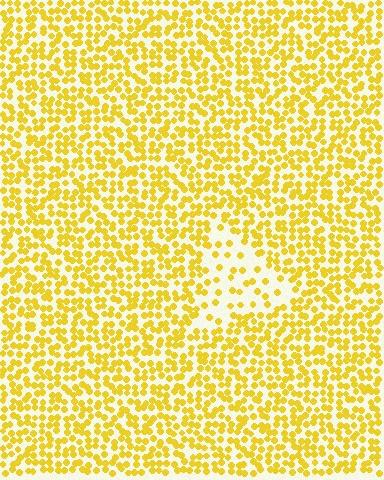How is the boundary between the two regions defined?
The boundary is defined by a change in element density (approximately 2.6x ratio). All elements are the same color, size, and shape.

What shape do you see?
I see a triangle.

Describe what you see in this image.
The image contains small yellow elements arranged at two different densities. A triangle-shaped region is visible where the elements are less densely packed than the surrounding area.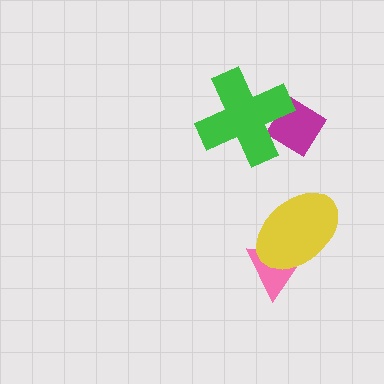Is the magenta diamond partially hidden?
Yes, it is partially covered by another shape.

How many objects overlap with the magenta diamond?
1 object overlaps with the magenta diamond.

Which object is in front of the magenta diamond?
The green cross is in front of the magenta diamond.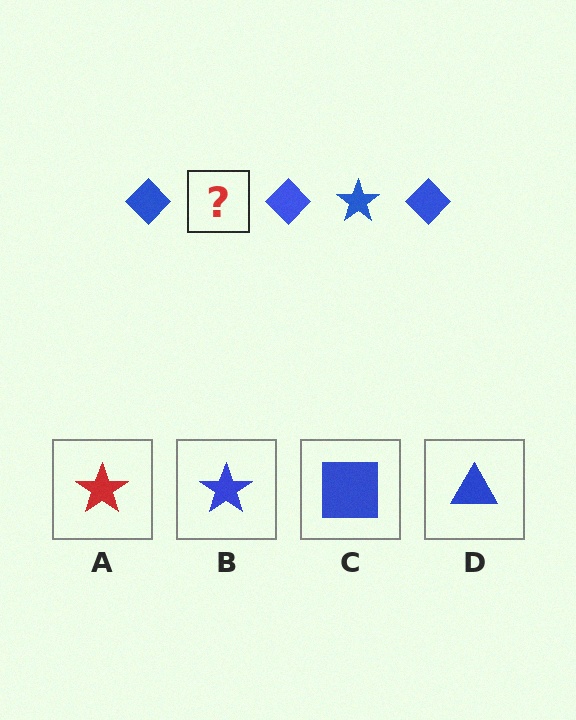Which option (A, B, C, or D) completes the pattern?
B.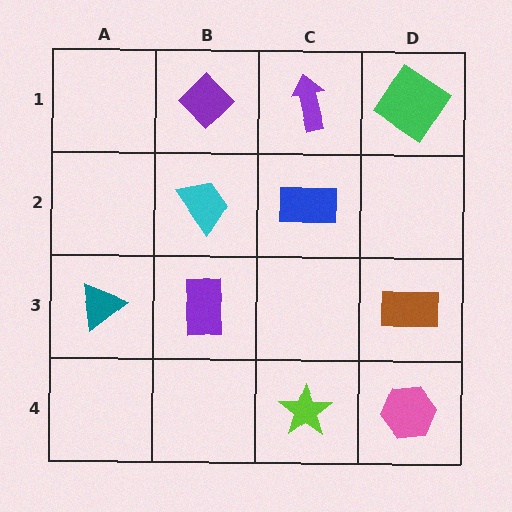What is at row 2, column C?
A blue rectangle.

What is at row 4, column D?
A pink hexagon.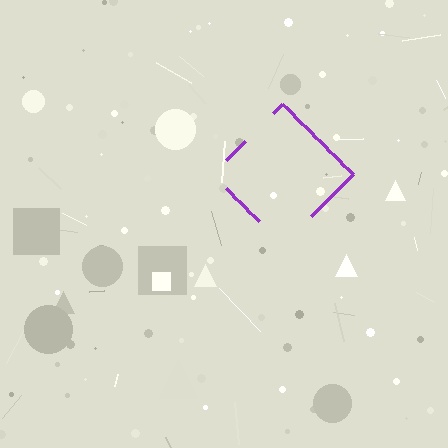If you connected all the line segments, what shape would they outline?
They would outline a diamond.